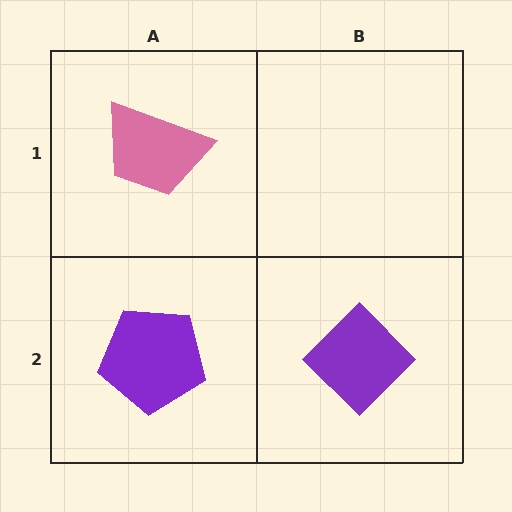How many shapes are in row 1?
1 shape.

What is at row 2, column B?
A purple diamond.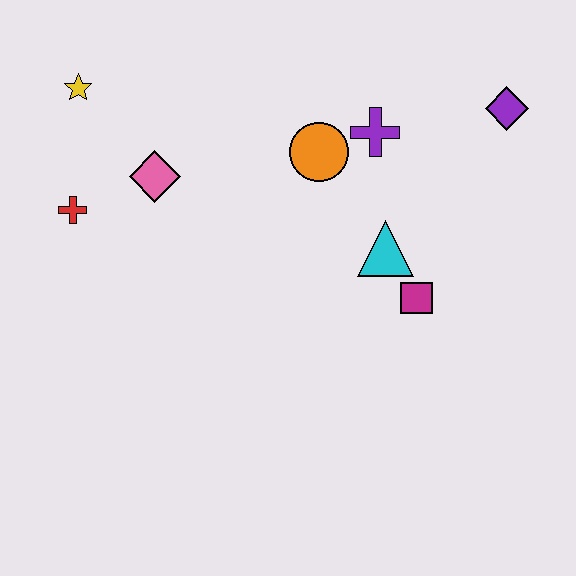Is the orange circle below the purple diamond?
Yes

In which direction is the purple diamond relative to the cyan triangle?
The purple diamond is above the cyan triangle.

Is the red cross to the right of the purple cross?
No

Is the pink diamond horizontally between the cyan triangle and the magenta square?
No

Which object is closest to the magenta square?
The cyan triangle is closest to the magenta square.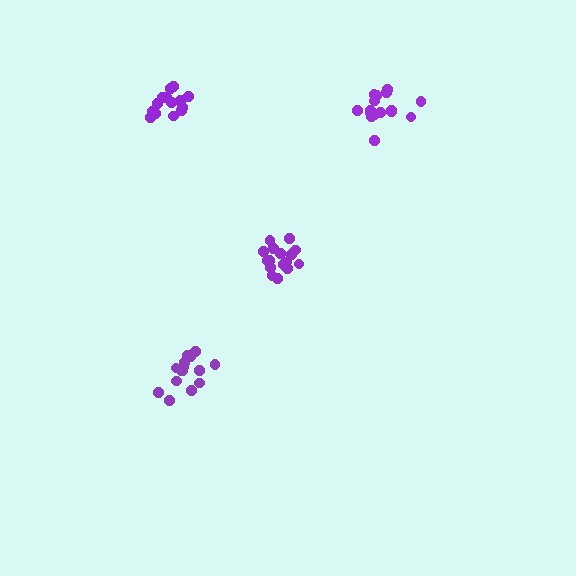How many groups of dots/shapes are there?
There are 4 groups.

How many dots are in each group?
Group 1: 17 dots, Group 2: 15 dots, Group 3: 14 dots, Group 4: 16 dots (62 total).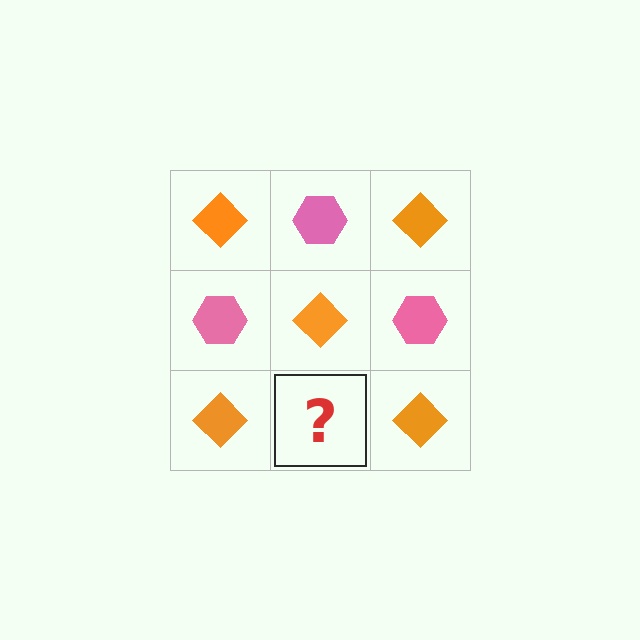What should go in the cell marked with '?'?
The missing cell should contain a pink hexagon.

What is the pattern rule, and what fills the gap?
The rule is that it alternates orange diamond and pink hexagon in a checkerboard pattern. The gap should be filled with a pink hexagon.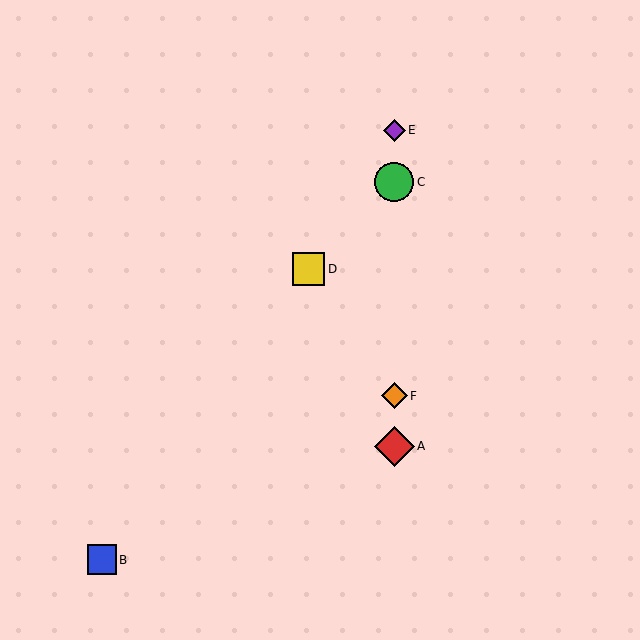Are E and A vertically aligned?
Yes, both are at x≈394.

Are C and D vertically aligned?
No, C is at x≈394 and D is at x≈309.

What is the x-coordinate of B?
Object B is at x≈102.